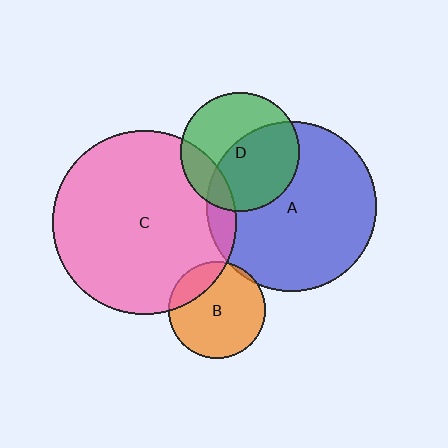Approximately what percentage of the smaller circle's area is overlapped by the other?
Approximately 20%.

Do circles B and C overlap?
Yes.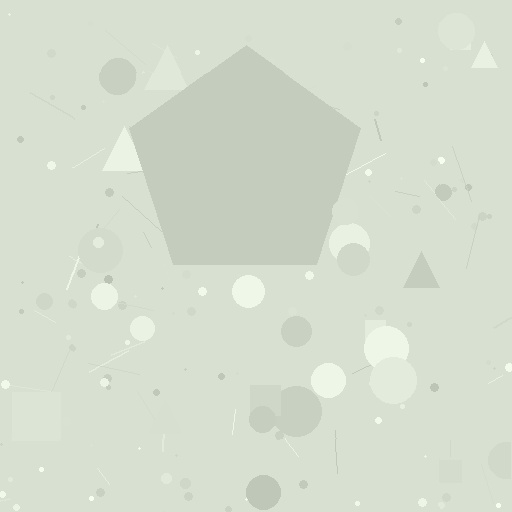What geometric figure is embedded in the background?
A pentagon is embedded in the background.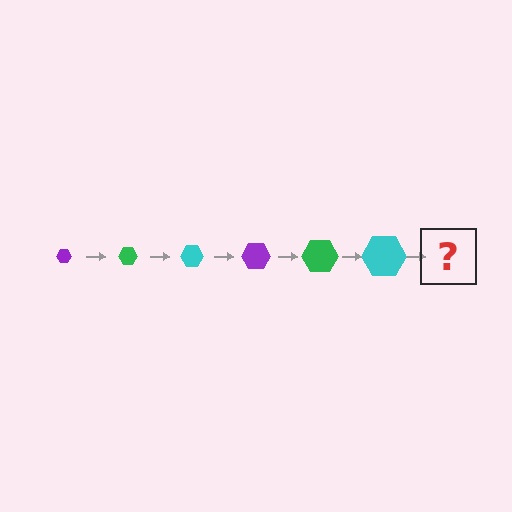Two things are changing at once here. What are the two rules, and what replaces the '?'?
The two rules are that the hexagon grows larger each step and the color cycles through purple, green, and cyan. The '?' should be a purple hexagon, larger than the previous one.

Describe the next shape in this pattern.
It should be a purple hexagon, larger than the previous one.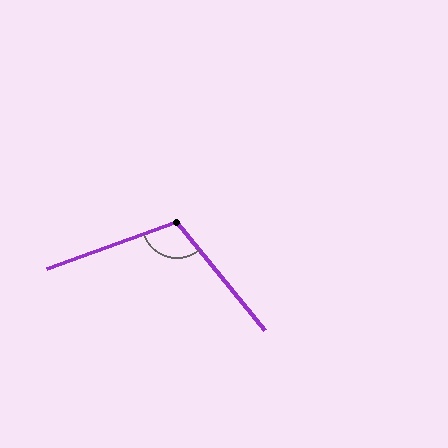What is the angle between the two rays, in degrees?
Approximately 109 degrees.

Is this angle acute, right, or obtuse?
It is obtuse.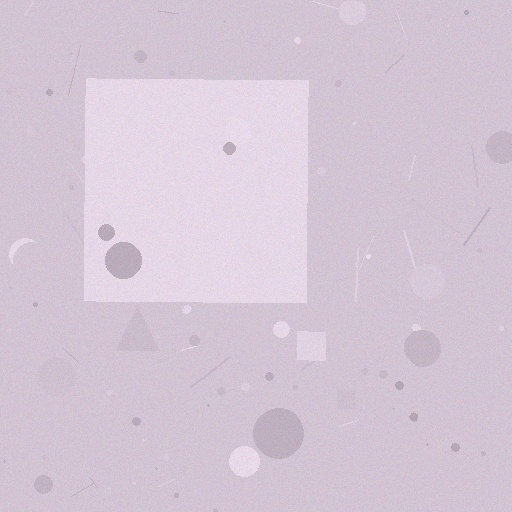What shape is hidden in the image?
A square is hidden in the image.